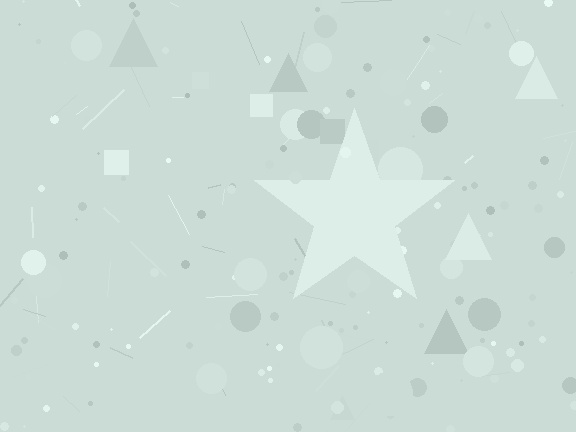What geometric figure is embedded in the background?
A star is embedded in the background.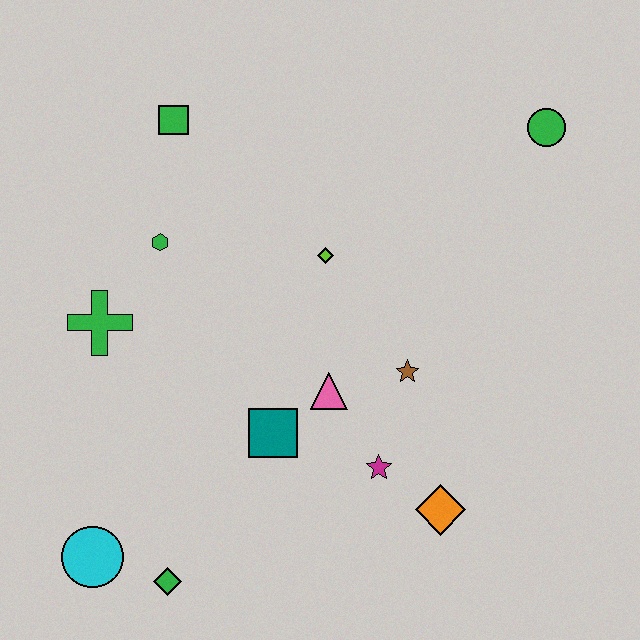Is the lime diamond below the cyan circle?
No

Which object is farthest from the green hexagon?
The green circle is farthest from the green hexagon.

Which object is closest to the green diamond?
The cyan circle is closest to the green diamond.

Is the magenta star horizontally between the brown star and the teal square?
Yes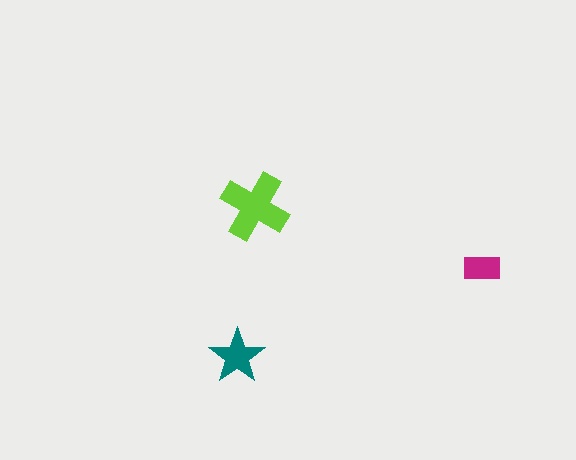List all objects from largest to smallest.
The lime cross, the teal star, the magenta rectangle.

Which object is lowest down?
The teal star is bottommost.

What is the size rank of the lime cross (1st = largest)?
1st.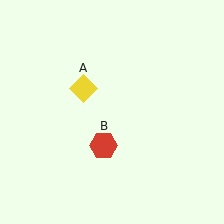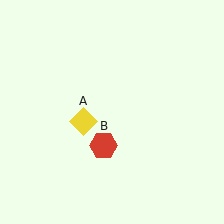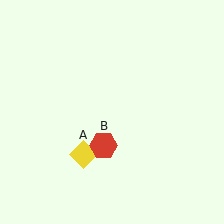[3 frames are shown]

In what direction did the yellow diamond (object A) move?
The yellow diamond (object A) moved down.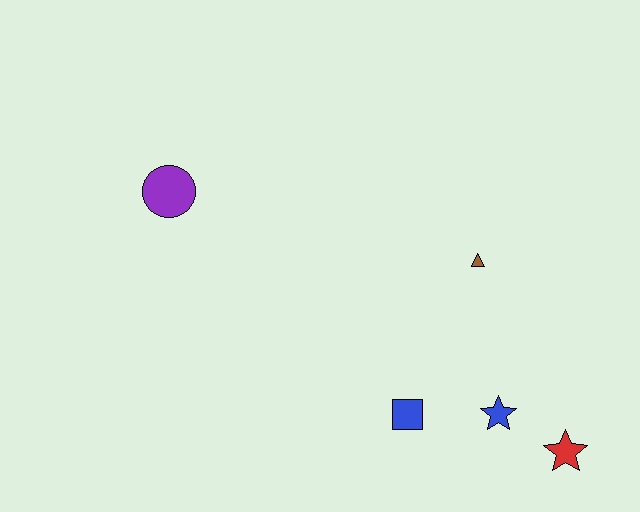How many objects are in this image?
There are 5 objects.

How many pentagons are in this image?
There are no pentagons.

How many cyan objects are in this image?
There are no cyan objects.